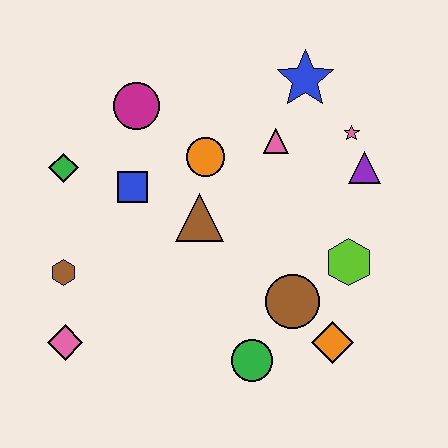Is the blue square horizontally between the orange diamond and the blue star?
No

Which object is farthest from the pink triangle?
The pink diamond is farthest from the pink triangle.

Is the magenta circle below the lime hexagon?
No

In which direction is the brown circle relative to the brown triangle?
The brown circle is to the right of the brown triangle.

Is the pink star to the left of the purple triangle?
Yes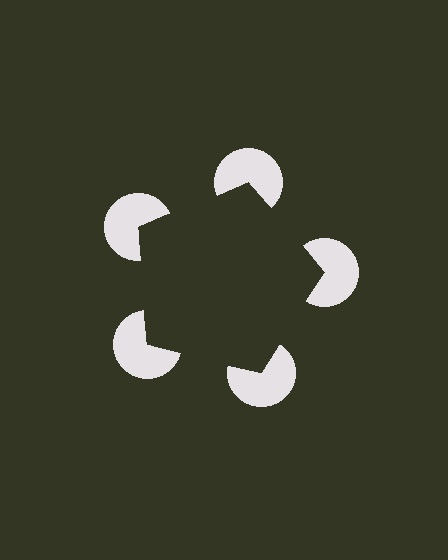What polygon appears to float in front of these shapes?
An illusory pentagon — its edges are inferred from the aligned wedge cuts in the pac-man discs, not physically drawn.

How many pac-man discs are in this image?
There are 5 — one at each vertex of the illusory pentagon.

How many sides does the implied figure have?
5 sides.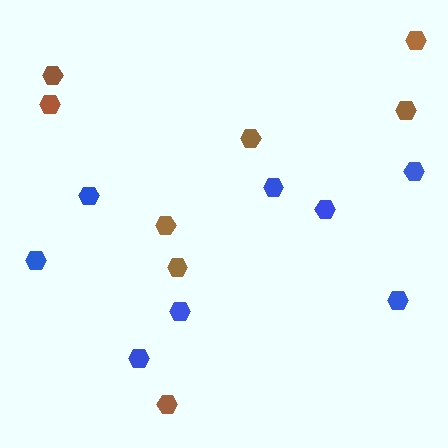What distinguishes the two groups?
There are 2 groups: one group of brown hexagons (8) and one group of blue hexagons (8).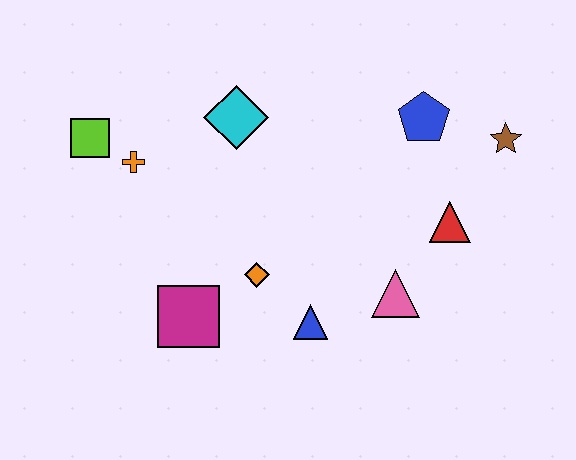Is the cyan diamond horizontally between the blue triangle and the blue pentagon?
No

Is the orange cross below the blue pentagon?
Yes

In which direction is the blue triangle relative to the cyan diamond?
The blue triangle is below the cyan diamond.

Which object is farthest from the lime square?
The brown star is farthest from the lime square.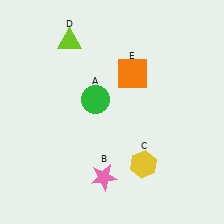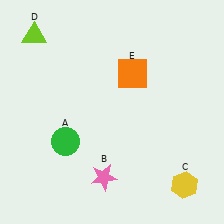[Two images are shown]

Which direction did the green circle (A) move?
The green circle (A) moved down.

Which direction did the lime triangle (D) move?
The lime triangle (D) moved left.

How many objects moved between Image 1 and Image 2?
3 objects moved between the two images.